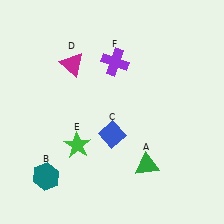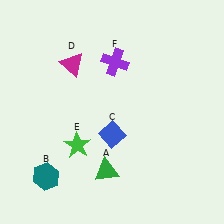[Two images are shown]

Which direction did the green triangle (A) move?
The green triangle (A) moved left.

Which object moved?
The green triangle (A) moved left.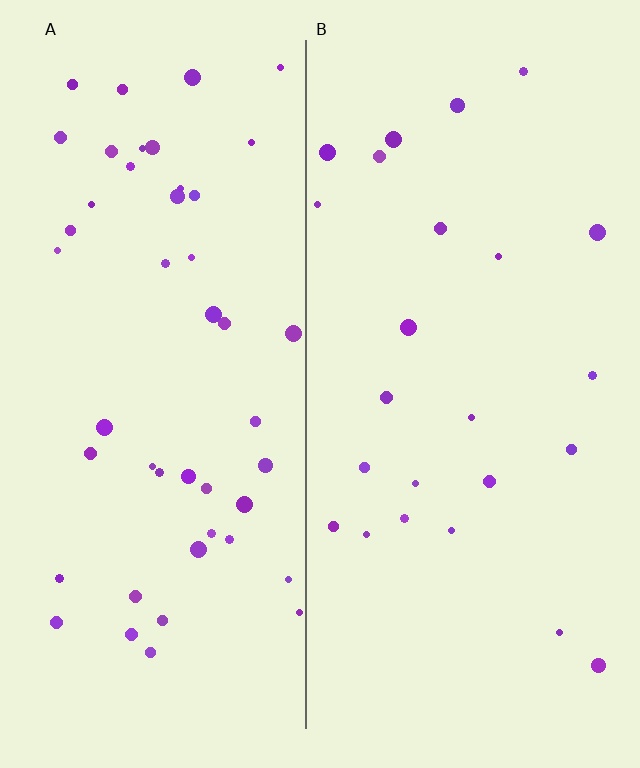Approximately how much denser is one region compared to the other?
Approximately 2.0× — region A over region B.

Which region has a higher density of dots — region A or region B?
A (the left).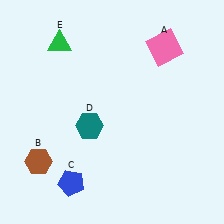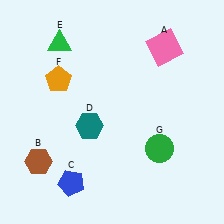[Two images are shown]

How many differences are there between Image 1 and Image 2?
There are 2 differences between the two images.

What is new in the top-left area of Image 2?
An orange pentagon (F) was added in the top-left area of Image 2.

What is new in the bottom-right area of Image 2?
A green circle (G) was added in the bottom-right area of Image 2.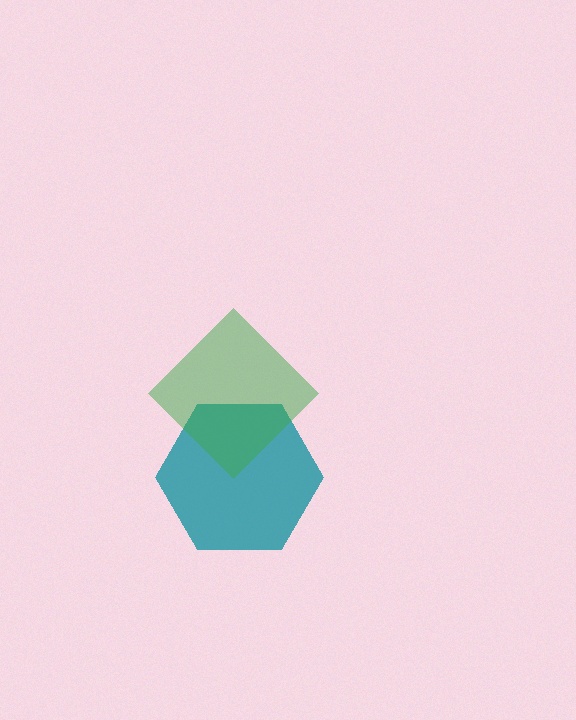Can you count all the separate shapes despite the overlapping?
Yes, there are 2 separate shapes.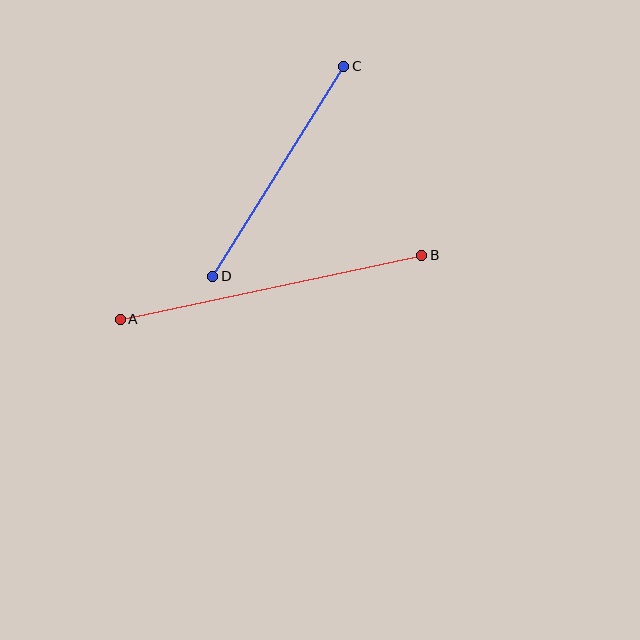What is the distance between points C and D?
The distance is approximately 248 pixels.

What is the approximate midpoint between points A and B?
The midpoint is at approximately (271, 287) pixels.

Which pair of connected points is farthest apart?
Points A and B are farthest apart.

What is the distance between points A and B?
The distance is approximately 308 pixels.